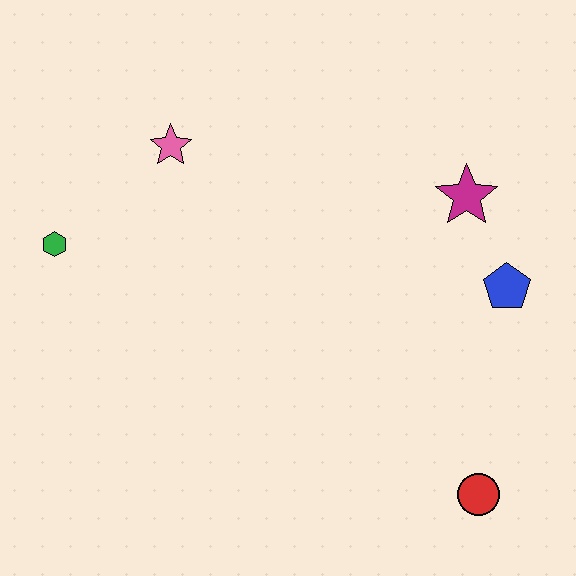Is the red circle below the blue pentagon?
Yes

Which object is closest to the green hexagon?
The pink star is closest to the green hexagon.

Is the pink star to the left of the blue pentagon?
Yes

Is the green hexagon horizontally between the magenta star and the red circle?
No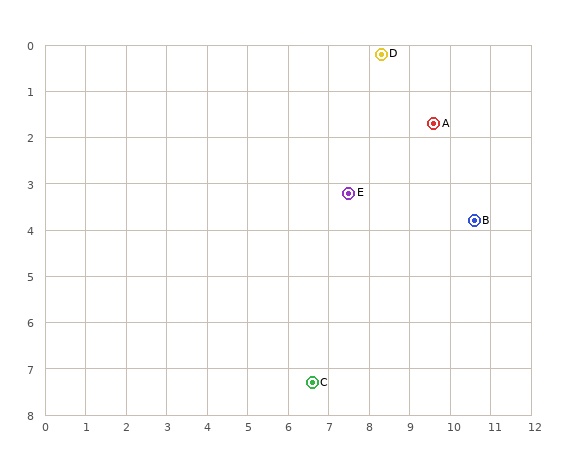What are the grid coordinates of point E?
Point E is at approximately (7.5, 3.2).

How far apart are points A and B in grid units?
Points A and B are about 2.3 grid units apart.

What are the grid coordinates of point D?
Point D is at approximately (8.3, 0.2).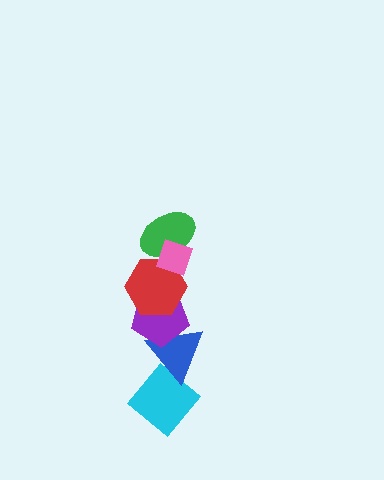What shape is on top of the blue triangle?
The purple pentagon is on top of the blue triangle.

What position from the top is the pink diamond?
The pink diamond is 1st from the top.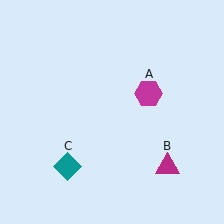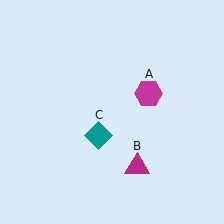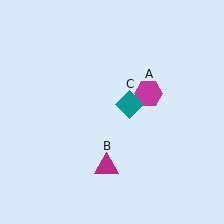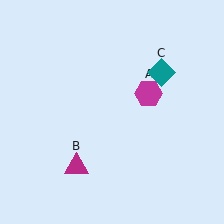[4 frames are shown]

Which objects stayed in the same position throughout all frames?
Magenta hexagon (object A) remained stationary.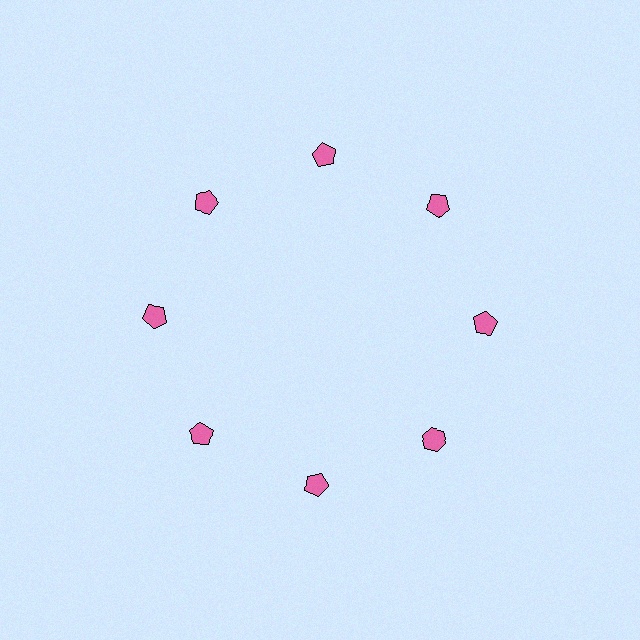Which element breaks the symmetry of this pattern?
The pink hexagon at roughly the 4 o'clock position breaks the symmetry. All other shapes are pink pentagons.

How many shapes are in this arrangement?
There are 8 shapes arranged in a ring pattern.